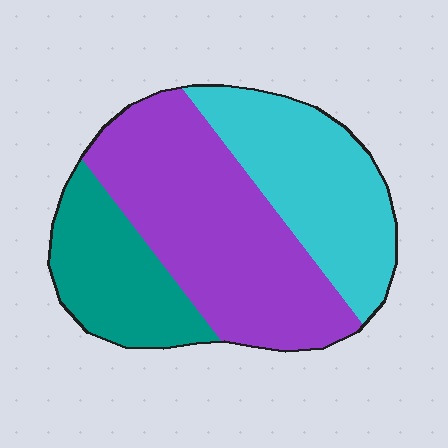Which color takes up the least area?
Teal, at roughly 20%.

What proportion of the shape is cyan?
Cyan takes up between a quarter and a half of the shape.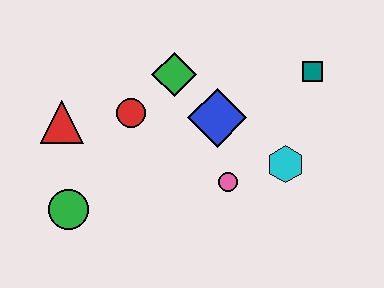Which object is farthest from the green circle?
The teal square is farthest from the green circle.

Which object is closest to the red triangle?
The red circle is closest to the red triangle.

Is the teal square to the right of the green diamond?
Yes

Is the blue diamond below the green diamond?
Yes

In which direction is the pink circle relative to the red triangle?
The pink circle is to the right of the red triangle.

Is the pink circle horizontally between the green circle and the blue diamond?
No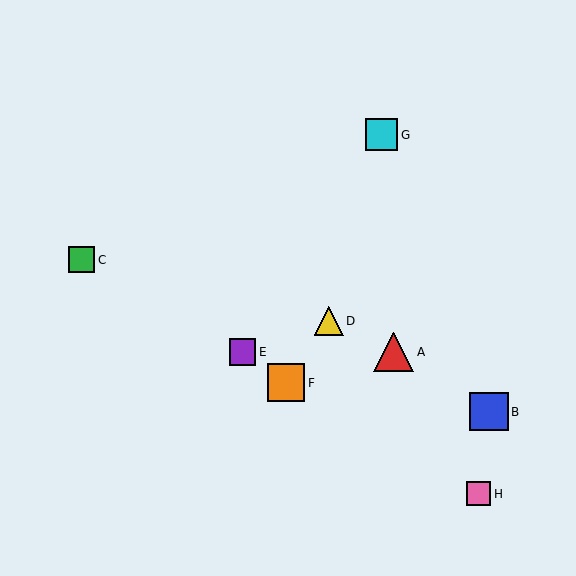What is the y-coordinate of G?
Object G is at y≈135.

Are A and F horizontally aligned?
No, A is at y≈352 and F is at y≈383.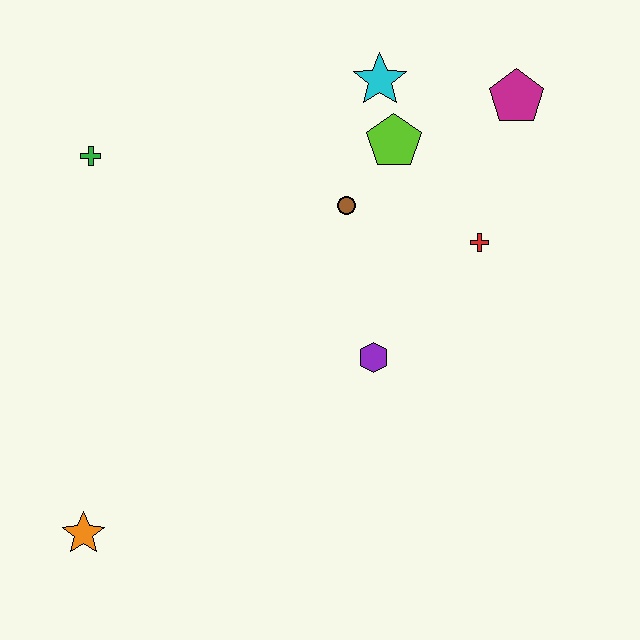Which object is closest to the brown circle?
The lime pentagon is closest to the brown circle.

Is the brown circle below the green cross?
Yes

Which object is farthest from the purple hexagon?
The green cross is farthest from the purple hexagon.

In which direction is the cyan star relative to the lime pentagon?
The cyan star is above the lime pentagon.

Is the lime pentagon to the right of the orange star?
Yes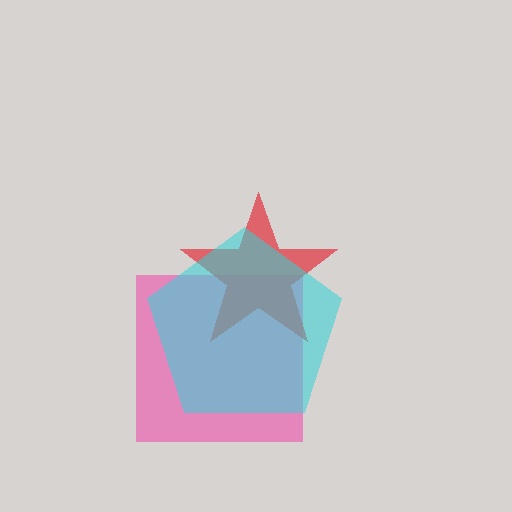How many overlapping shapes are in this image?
There are 3 overlapping shapes in the image.